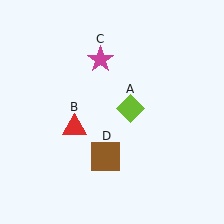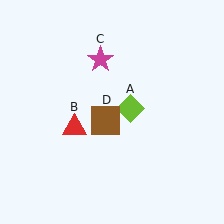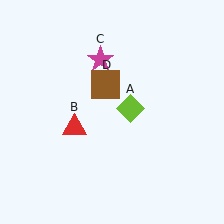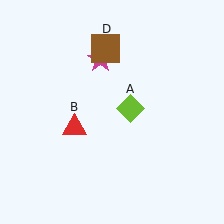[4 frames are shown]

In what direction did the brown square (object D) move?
The brown square (object D) moved up.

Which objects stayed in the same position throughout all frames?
Lime diamond (object A) and red triangle (object B) and magenta star (object C) remained stationary.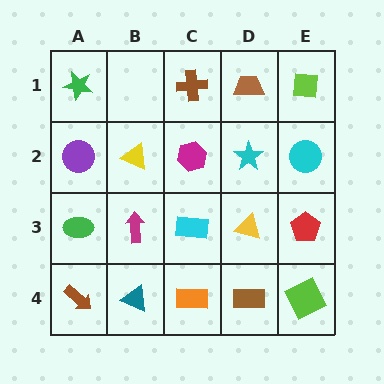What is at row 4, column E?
A lime square.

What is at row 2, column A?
A purple circle.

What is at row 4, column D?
A brown rectangle.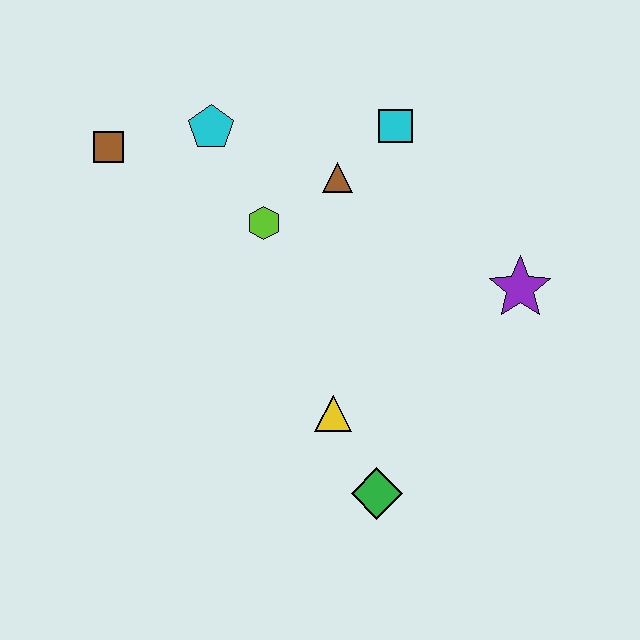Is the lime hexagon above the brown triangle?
No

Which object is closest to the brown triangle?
The cyan square is closest to the brown triangle.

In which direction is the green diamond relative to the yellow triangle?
The green diamond is below the yellow triangle.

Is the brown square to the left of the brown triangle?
Yes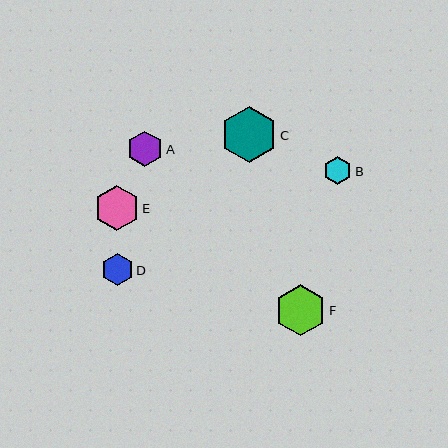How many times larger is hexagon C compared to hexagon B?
Hexagon C is approximately 2.0 times the size of hexagon B.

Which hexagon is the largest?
Hexagon C is the largest with a size of approximately 56 pixels.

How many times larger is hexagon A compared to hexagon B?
Hexagon A is approximately 1.3 times the size of hexagon B.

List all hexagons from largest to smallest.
From largest to smallest: C, F, E, A, D, B.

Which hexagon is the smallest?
Hexagon B is the smallest with a size of approximately 28 pixels.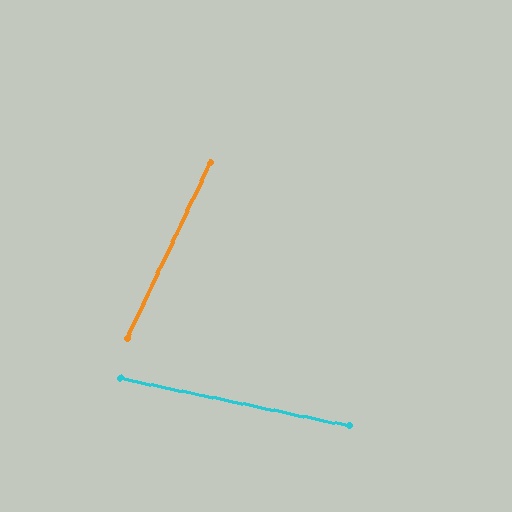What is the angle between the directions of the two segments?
Approximately 76 degrees.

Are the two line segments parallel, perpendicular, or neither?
Neither parallel nor perpendicular — they differ by about 76°.